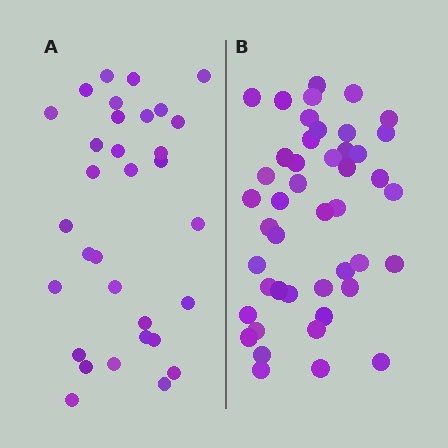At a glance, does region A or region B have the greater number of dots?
Region B (the right region) has more dots.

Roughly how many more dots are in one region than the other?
Region B has approximately 15 more dots than region A.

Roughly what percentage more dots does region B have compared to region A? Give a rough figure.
About 40% more.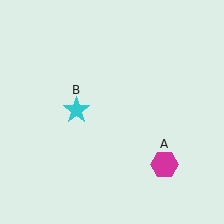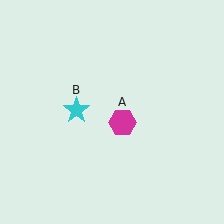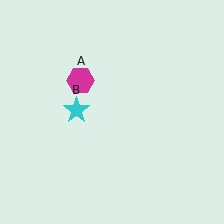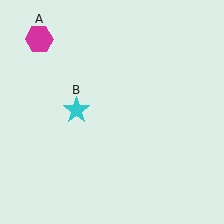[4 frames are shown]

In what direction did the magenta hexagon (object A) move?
The magenta hexagon (object A) moved up and to the left.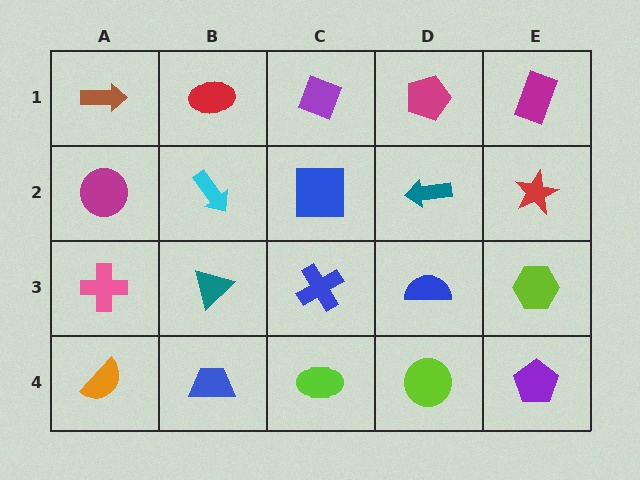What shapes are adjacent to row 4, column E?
A lime hexagon (row 3, column E), a lime circle (row 4, column D).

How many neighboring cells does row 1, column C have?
3.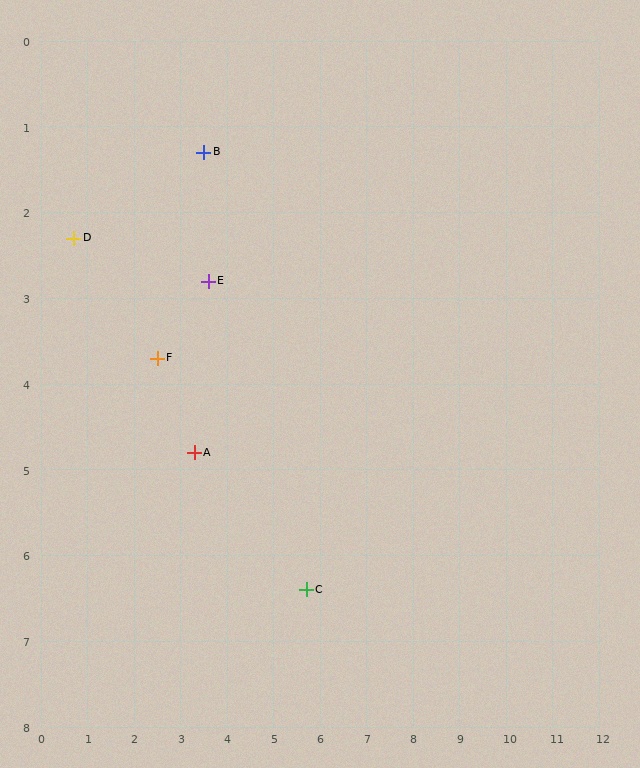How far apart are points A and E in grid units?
Points A and E are about 2.0 grid units apart.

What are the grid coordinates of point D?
Point D is at approximately (0.7, 2.3).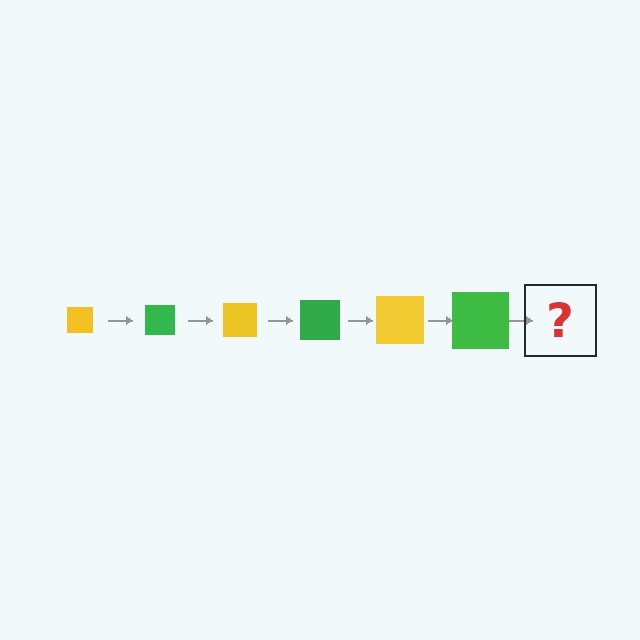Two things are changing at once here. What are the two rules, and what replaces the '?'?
The two rules are that the square grows larger each step and the color cycles through yellow and green. The '?' should be a yellow square, larger than the previous one.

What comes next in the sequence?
The next element should be a yellow square, larger than the previous one.